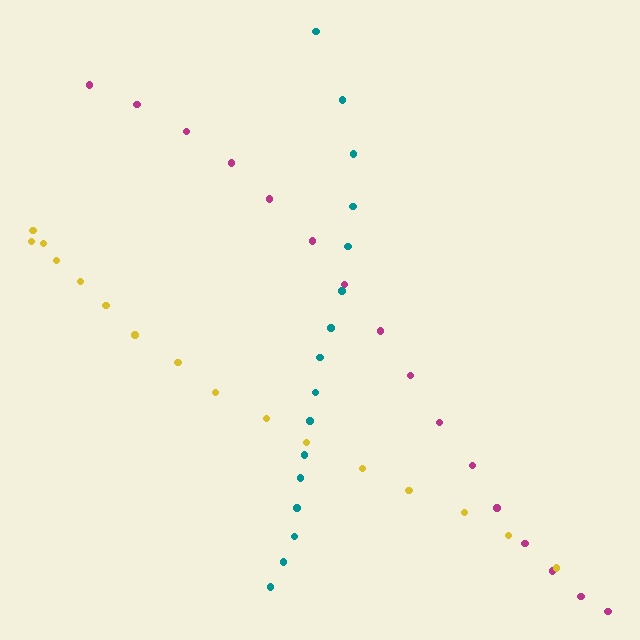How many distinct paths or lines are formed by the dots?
There are 3 distinct paths.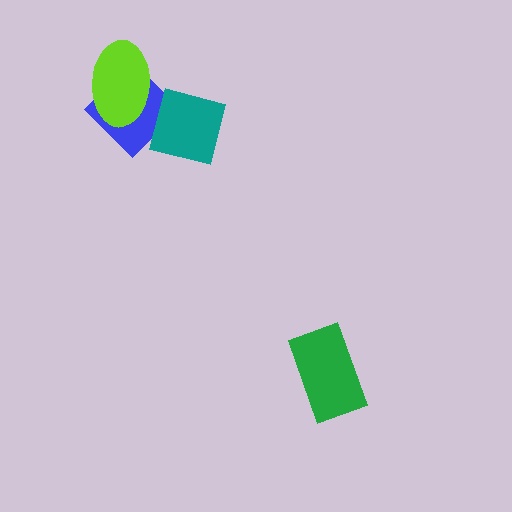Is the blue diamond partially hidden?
Yes, it is partially covered by another shape.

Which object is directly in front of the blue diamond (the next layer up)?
The lime ellipse is directly in front of the blue diamond.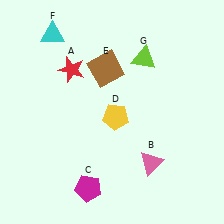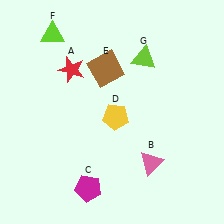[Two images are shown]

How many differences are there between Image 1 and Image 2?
There is 1 difference between the two images.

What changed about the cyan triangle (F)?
In Image 1, F is cyan. In Image 2, it changed to lime.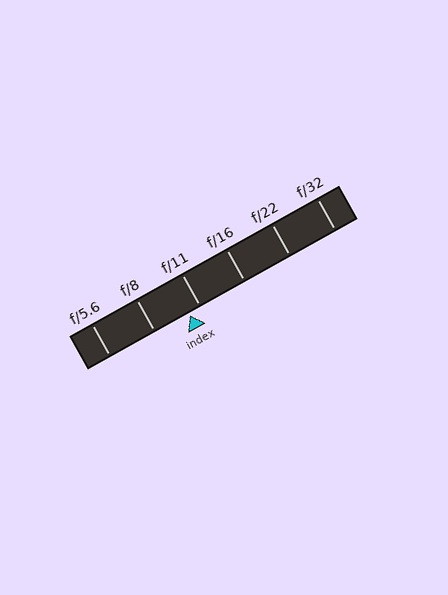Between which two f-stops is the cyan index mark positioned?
The index mark is between f/8 and f/11.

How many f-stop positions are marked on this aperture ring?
There are 6 f-stop positions marked.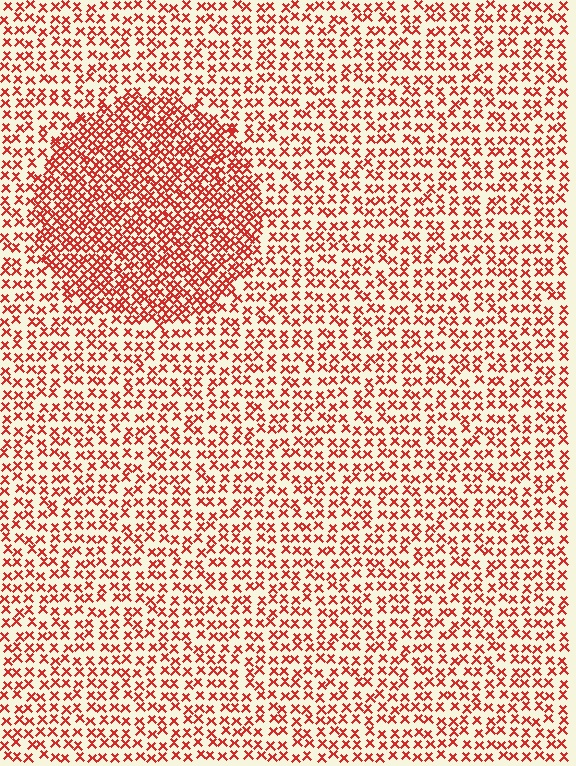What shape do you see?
I see a circle.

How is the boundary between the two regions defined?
The boundary is defined by a change in element density (approximately 1.9x ratio). All elements are the same color, size, and shape.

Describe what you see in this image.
The image contains small red elements arranged at two different densities. A circle-shaped region is visible where the elements are more densely packed than the surrounding area.